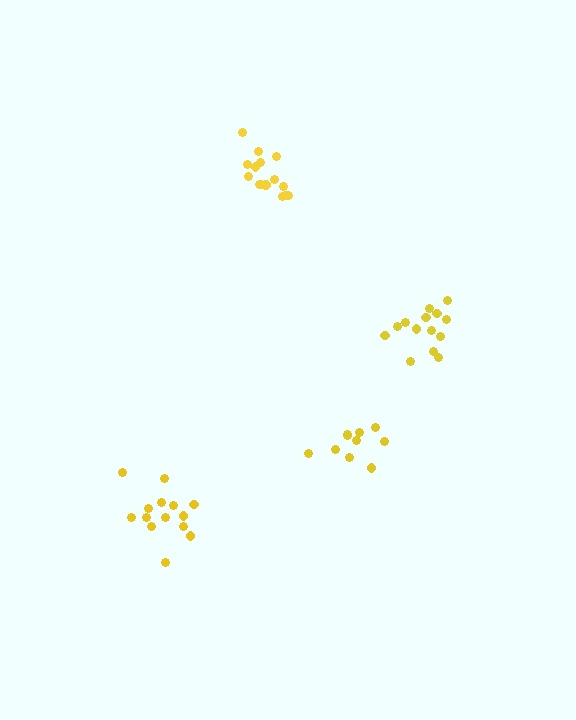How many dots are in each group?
Group 1: 10 dots, Group 2: 14 dots, Group 3: 15 dots, Group 4: 14 dots (53 total).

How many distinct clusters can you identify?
There are 4 distinct clusters.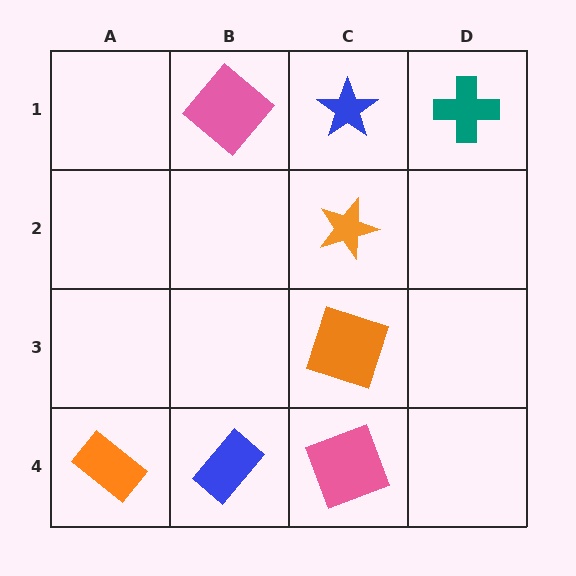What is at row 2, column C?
An orange star.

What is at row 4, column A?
An orange rectangle.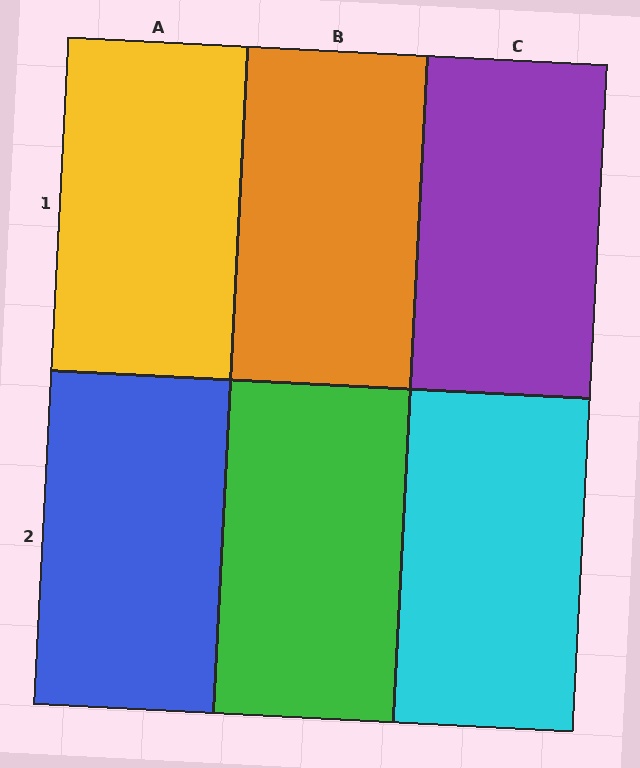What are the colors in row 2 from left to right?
Blue, green, cyan.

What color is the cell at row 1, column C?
Purple.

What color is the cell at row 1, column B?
Orange.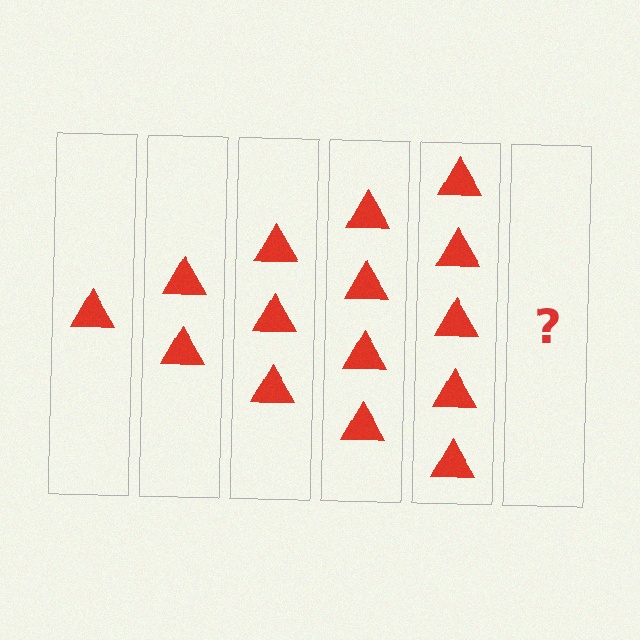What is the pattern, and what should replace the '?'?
The pattern is that each step adds one more triangle. The '?' should be 6 triangles.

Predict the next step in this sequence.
The next step is 6 triangles.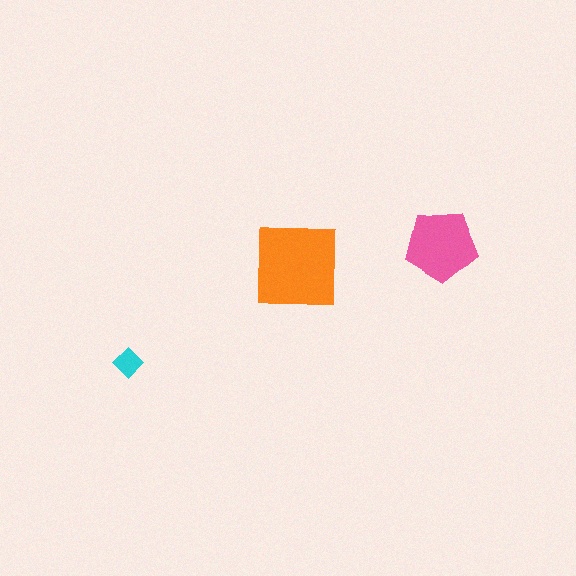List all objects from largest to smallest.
The orange square, the pink pentagon, the cyan diamond.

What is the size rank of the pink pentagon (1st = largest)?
2nd.